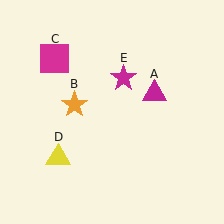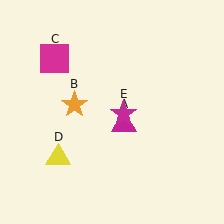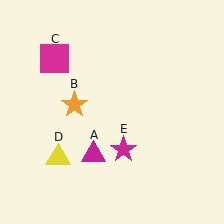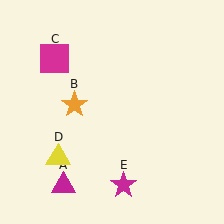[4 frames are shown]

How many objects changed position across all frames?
2 objects changed position: magenta triangle (object A), magenta star (object E).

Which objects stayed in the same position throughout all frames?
Orange star (object B) and magenta square (object C) and yellow triangle (object D) remained stationary.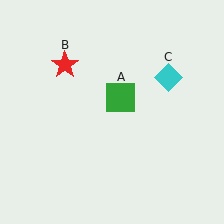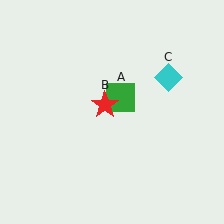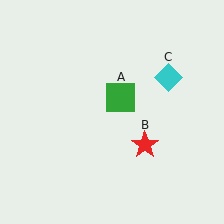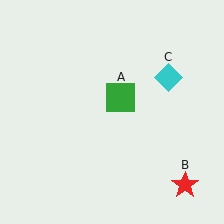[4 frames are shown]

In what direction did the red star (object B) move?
The red star (object B) moved down and to the right.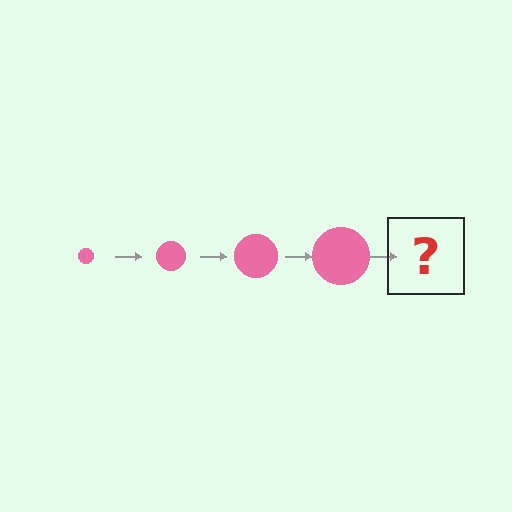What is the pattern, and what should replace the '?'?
The pattern is that the circle gets progressively larger each step. The '?' should be a pink circle, larger than the previous one.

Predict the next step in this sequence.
The next step is a pink circle, larger than the previous one.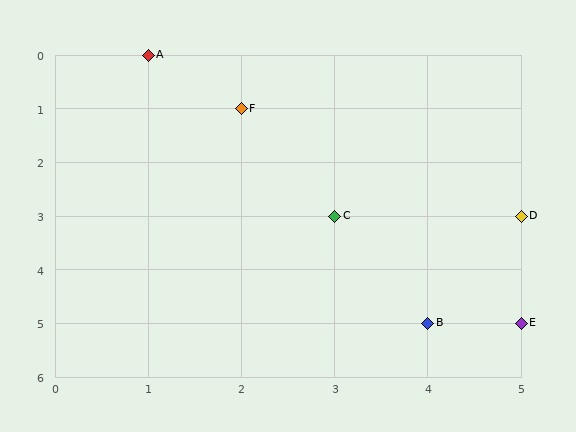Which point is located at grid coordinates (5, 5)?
Point E is at (5, 5).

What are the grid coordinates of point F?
Point F is at grid coordinates (2, 1).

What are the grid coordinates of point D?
Point D is at grid coordinates (5, 3).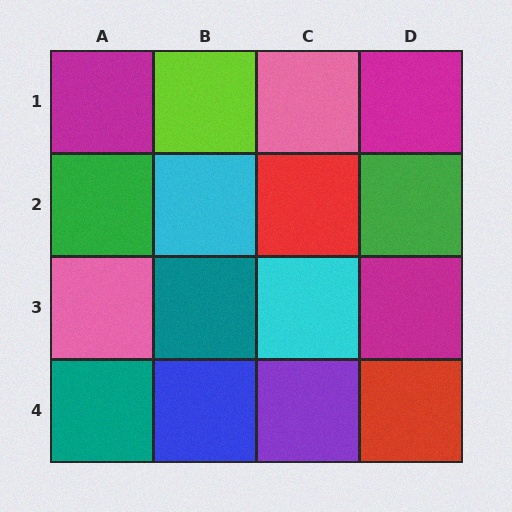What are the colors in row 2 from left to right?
Green, cyan, red, green.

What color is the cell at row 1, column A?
Magenta.